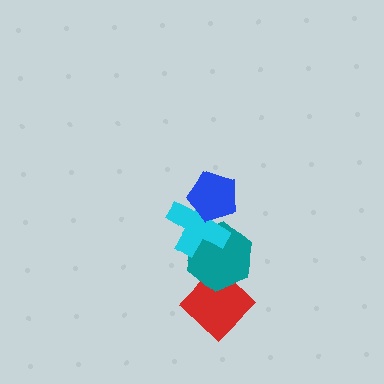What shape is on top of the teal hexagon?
The cyan cross is on top of the teal hexagon.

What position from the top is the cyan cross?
The cyan cross is 2nd from the top.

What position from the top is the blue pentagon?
The blue pentagon is 1st from the top.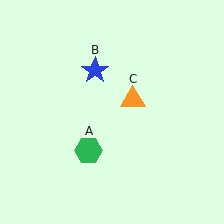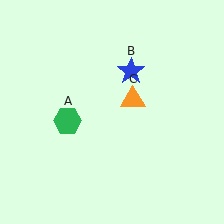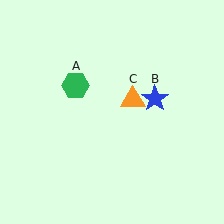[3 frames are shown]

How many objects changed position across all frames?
2 objects changed position: green hexagon (object A), blue star (object B).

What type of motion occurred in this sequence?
The green hexagon (object A), blue star (object B) rotated clockwise around the center of the scene.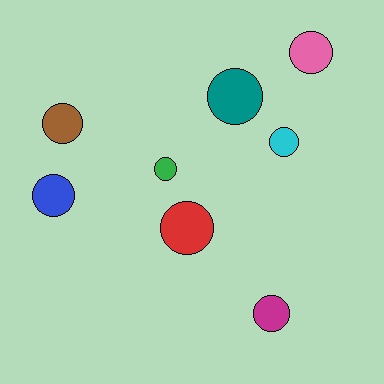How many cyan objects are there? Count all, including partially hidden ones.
There is 1 cyan object.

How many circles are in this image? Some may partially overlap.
There are 8 circles.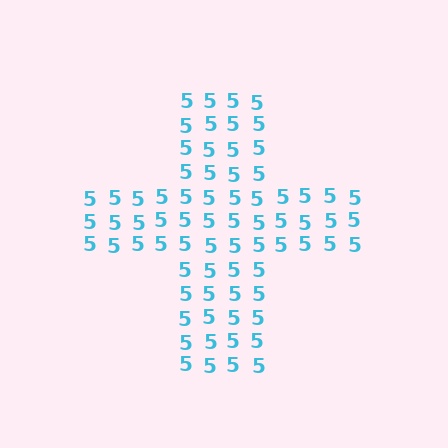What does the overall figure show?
The overall figure shows a cross.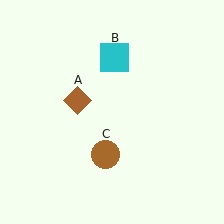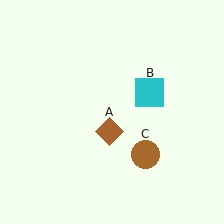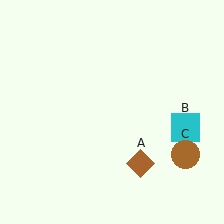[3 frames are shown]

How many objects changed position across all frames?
3 objects changed position: brown diamond (object A), cyan square (object B), brown circle (object C).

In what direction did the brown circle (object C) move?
The brown circle (object C) moved right.